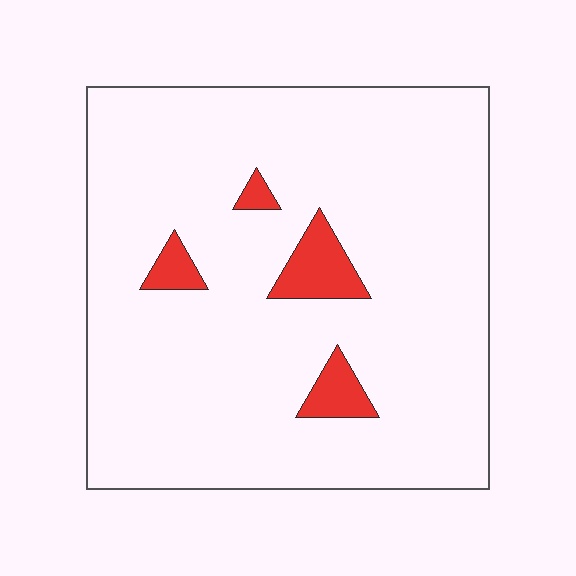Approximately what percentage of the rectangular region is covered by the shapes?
Approximately 5%.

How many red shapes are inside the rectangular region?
4.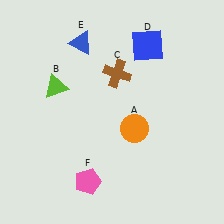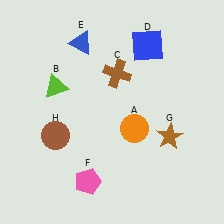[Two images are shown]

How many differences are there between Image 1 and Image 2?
There are 2 differences between the two images.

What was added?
A brown star (G), a brown circle (H) were added in Image 2.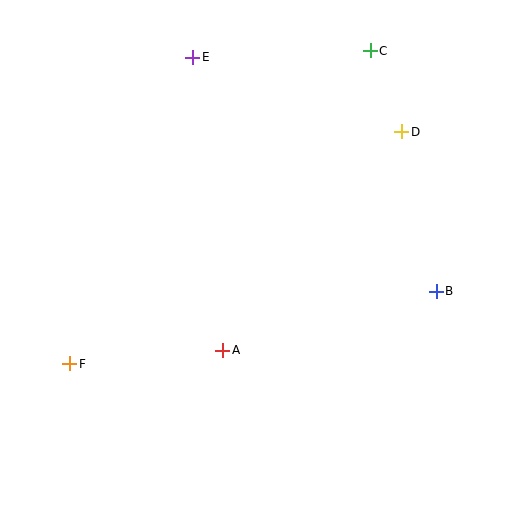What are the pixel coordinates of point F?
Point F is at (70, 364).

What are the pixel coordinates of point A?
Point A is at (223, 350).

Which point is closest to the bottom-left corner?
Point F is closest to the bottom-left corner.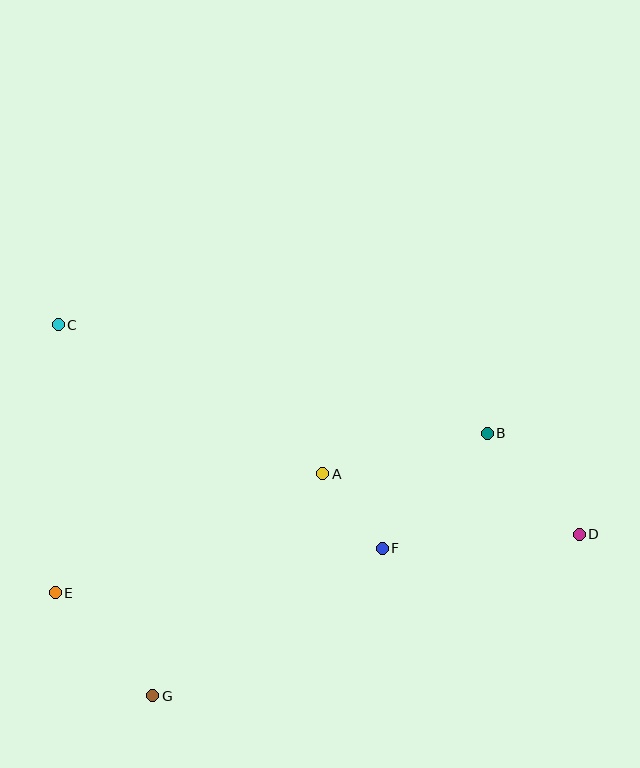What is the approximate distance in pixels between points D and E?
The distance between D and E is approximately 527 pixels.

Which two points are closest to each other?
Points A and F are closest to each other.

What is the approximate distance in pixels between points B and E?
The distance between B and E is approximately 461 pixels.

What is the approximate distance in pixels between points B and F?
The distance between B and F is approximately 156 pixels.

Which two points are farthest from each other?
Points C and D are farthest from each other.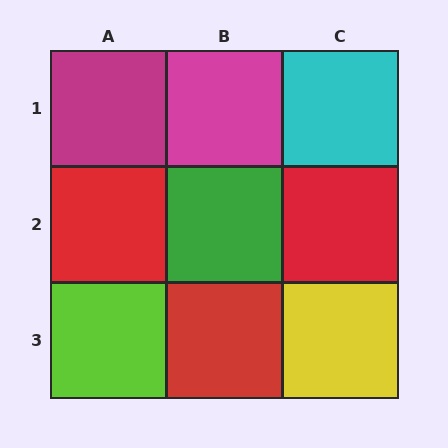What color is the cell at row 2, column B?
Green.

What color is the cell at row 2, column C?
Red.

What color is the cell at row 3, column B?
Red.